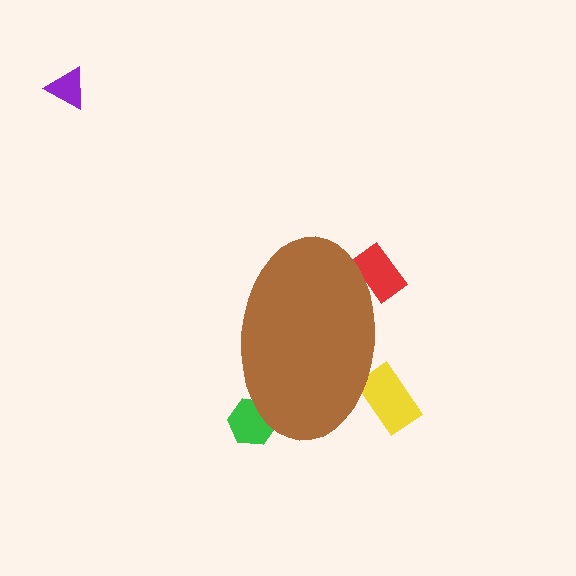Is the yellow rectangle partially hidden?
Yes, the yellow rectangle is partially hidden behind the brown ellipse.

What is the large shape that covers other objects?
A brown ellipse.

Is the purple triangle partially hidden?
No, the purple triangle is fully visible.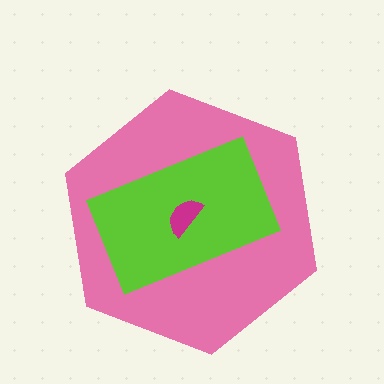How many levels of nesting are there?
3.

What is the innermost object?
The magenta semicircle.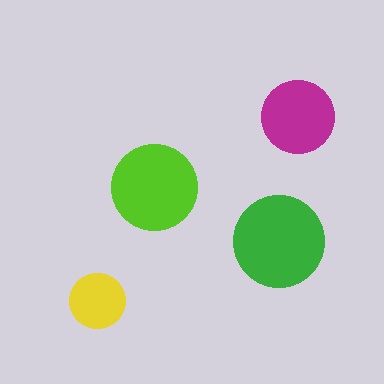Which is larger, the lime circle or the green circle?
The green one.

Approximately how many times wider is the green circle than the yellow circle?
About 1.5 times wider.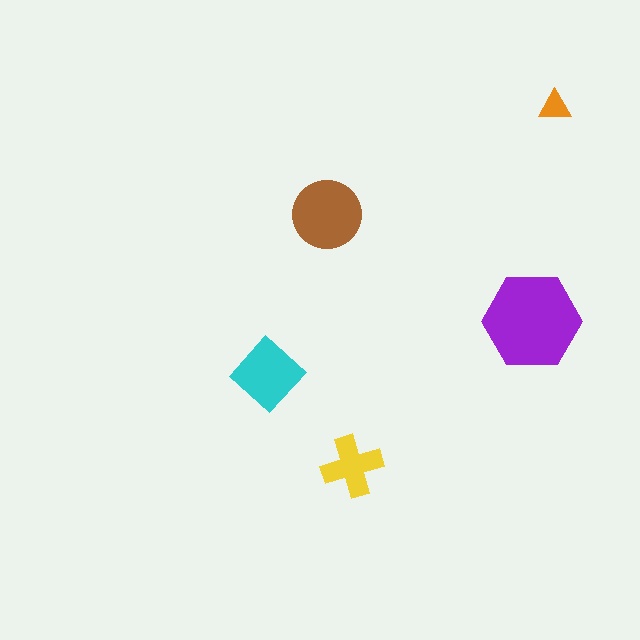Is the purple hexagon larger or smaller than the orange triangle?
Larger.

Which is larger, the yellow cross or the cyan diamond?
The cyan diamond.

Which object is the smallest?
The orange triangle.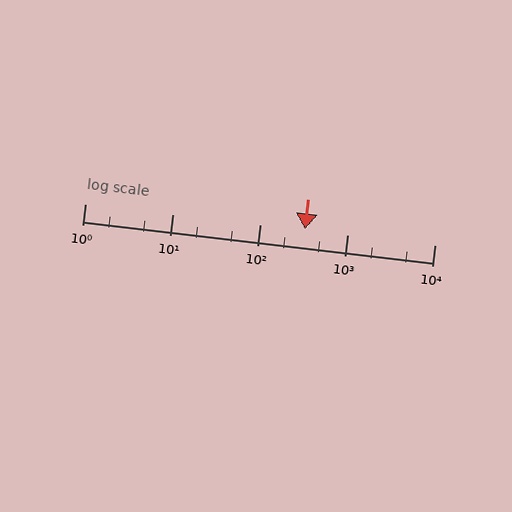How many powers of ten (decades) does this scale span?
The scale spans 4 decades, from 1 to 10000.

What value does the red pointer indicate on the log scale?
The pointer indicates approximately 330.